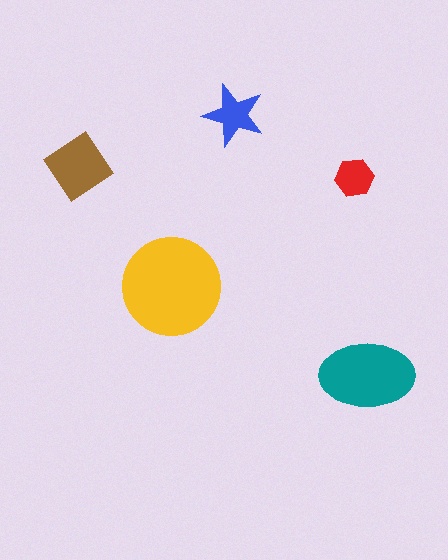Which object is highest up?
The blue star is topmost.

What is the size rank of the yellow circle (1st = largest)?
1st.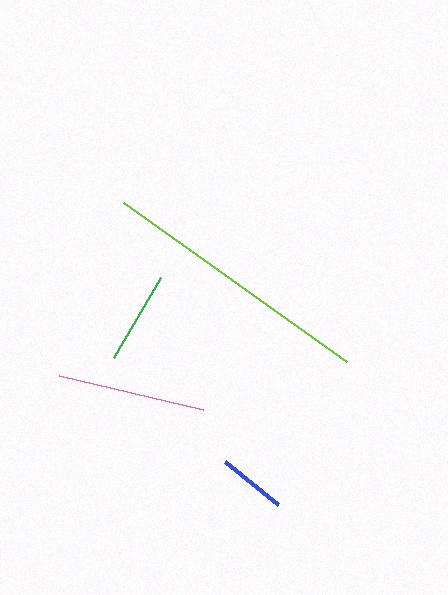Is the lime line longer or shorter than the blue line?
The lime line is longer than the blue line.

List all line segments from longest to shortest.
From longest to shortest: lime, pink, green, blue.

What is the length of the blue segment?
The blue segment is approximately 68 pixels long.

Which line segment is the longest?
The lime line is the longest at approximately 274 pixels.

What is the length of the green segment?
The green segment is approximately 93 pixels long.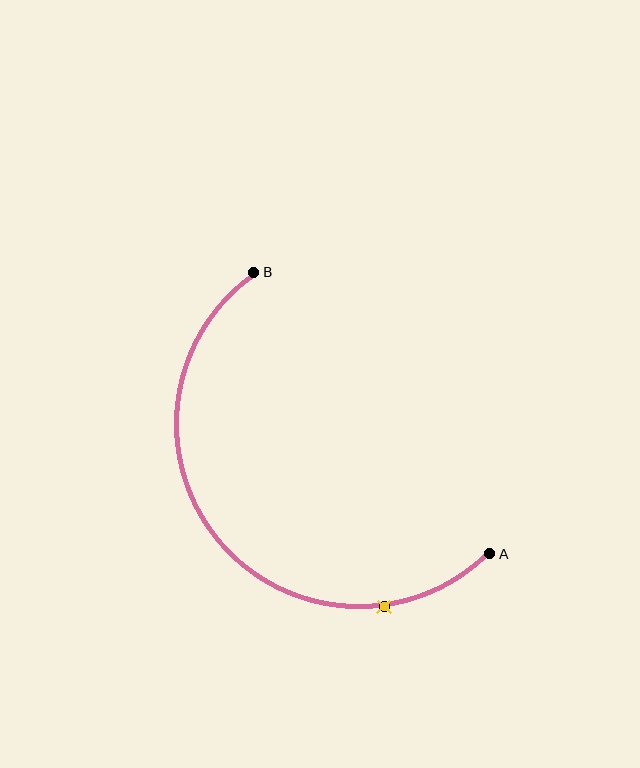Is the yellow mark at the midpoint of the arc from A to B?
No. The yellow mark lies on the arc but is closer to endpoint A. The arc midpoint would be at the point on the curve equidistant along the arc from both A and B.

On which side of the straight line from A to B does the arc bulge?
The arc bulges below and to the left of the straight line connecting A and B.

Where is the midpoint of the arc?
The arc midpoint is the point on the curve farthest from the straight line joining A and B. It sits below and to the left of that line.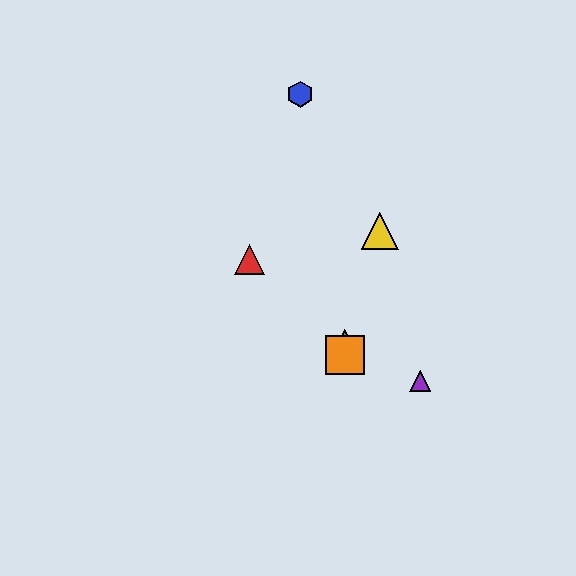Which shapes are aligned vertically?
The green triangle, the orange square are aligned vertically.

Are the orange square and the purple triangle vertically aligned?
No, the orange square is at x≈345 and the purple triangle is at x≈420.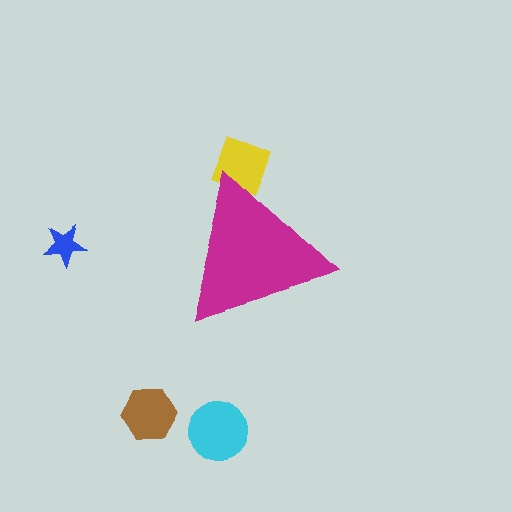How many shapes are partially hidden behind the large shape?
1 shape is partially hidden.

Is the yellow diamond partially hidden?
Yes, the yellow diamond is partially hidden behind the magenta triangle.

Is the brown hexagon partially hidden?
No, the brown hexagon is fully visible.